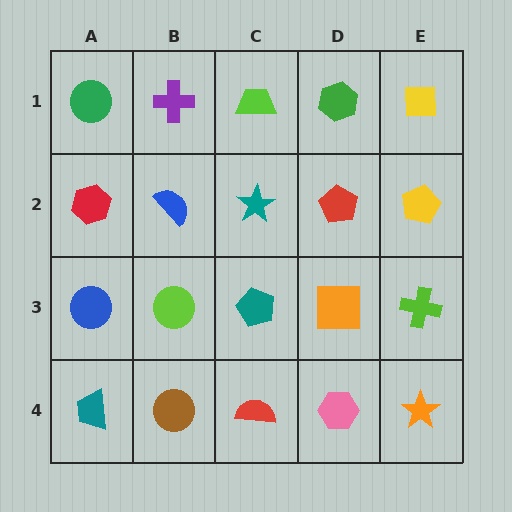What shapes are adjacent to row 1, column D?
A red pentagon (row 2, column D), a lime trapezoid (row 1, column C), a yellow square (row 1, column E).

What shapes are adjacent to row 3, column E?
A yellow pentagon (row 2, column E), an orange star (row 4, column E), an orange square (row 3, column D).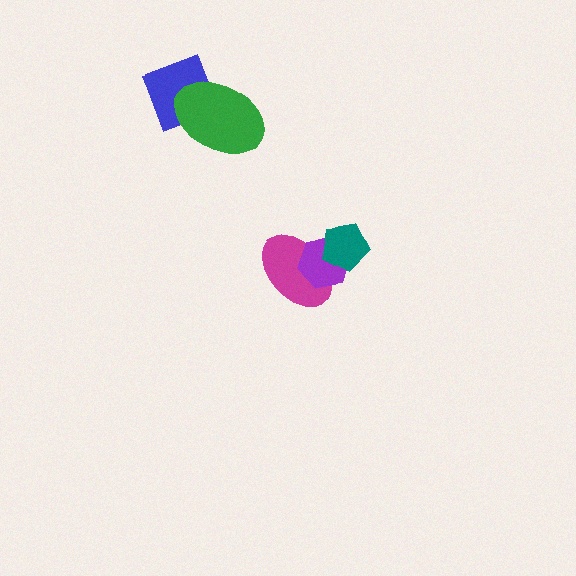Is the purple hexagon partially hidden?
Yes, it is partially covered by another shape.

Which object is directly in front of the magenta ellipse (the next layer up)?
The purple hexagon is directly in front of the magenta ellipse.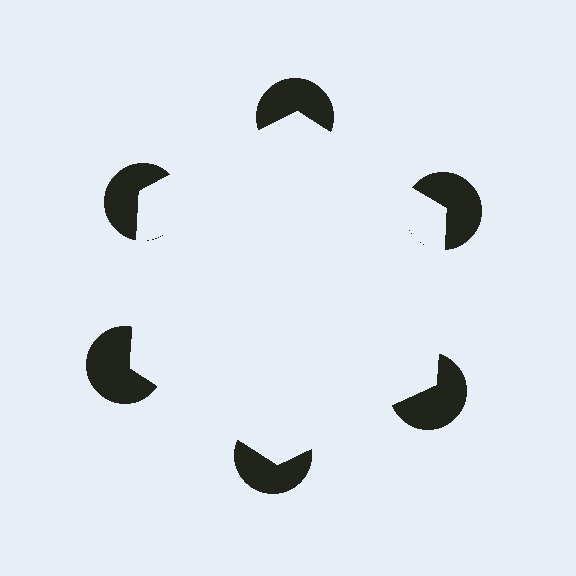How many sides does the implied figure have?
6 sides.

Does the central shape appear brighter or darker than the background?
It typically appears slightly brighter than the background, even though no actual brightness change is drawn.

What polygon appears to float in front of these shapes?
An illusory hexagon — its edges are inferred from the aligned wedge cuts in the pac-man discs, not physically drawn.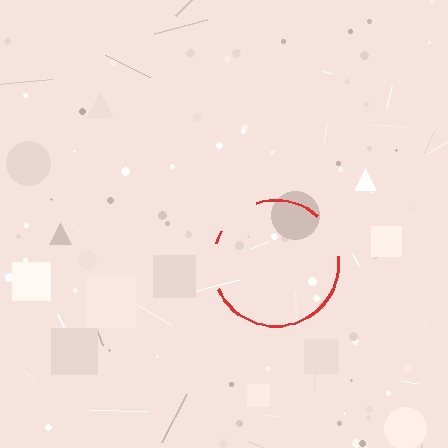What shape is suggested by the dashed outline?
The dashed outline suggests a circle.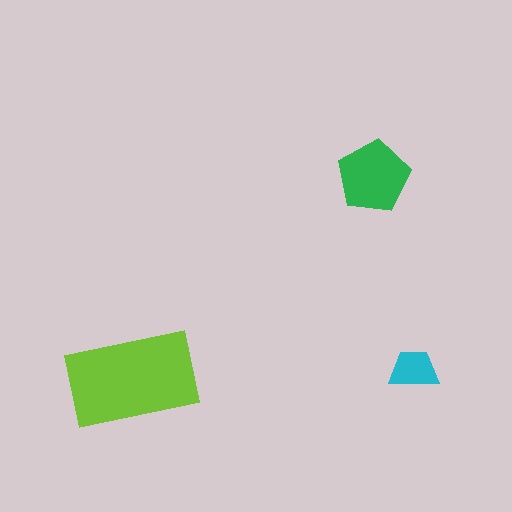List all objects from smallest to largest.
The cyan trapezoid, the green pentagon, the lime rectangle.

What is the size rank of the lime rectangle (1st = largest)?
1st.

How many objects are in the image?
There are 3 objects in the image.